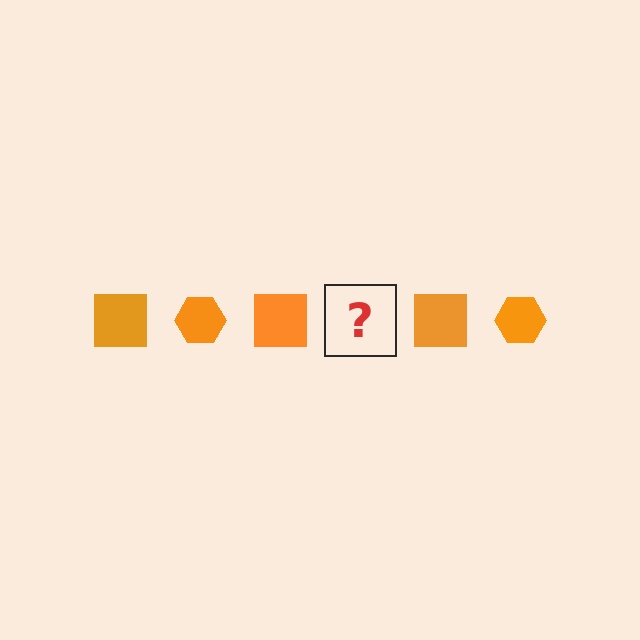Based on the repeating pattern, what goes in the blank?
The blank should be an orange hexagon.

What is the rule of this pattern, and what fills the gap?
The rule is that the pattern cycles through square, hexagon shapes in orange. The gap should be filled with an orange hexagon.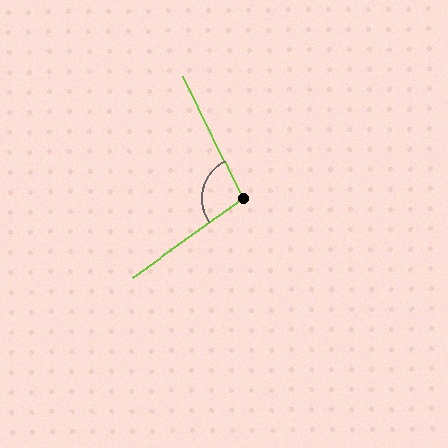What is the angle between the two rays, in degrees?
Approximately 99 degrees.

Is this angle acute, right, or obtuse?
It is obtuse.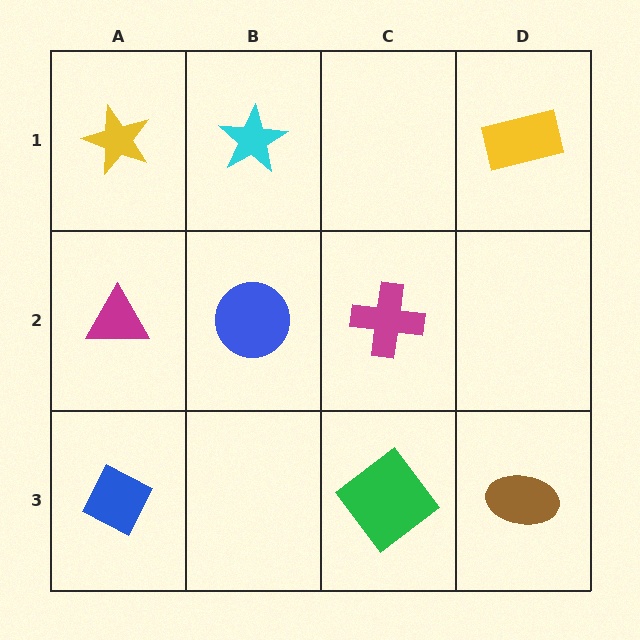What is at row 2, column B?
A blue circle.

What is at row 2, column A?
A magenta triangle.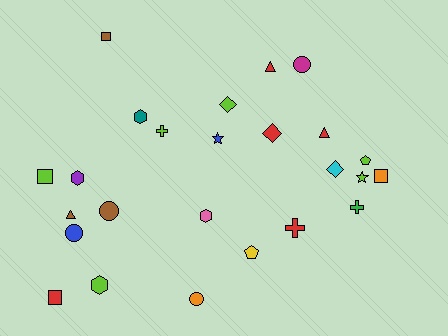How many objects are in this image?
There are 25 objects.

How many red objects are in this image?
There are 5 red objects.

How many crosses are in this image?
There are 3 crosses.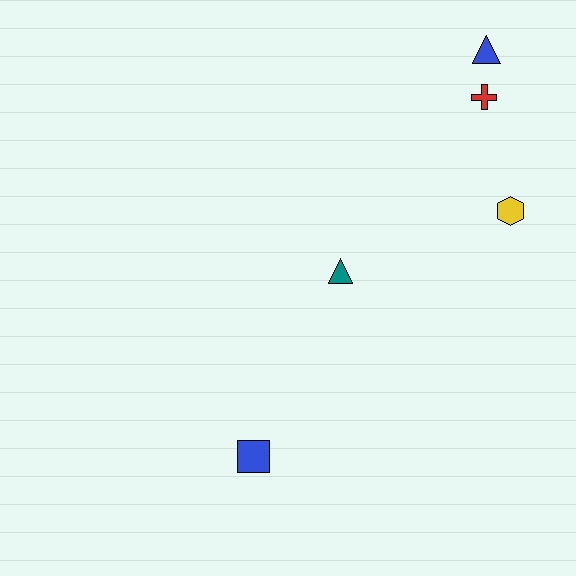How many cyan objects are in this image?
There are no cyan objects.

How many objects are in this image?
There are 5 objects.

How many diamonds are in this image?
There are no diamonds.